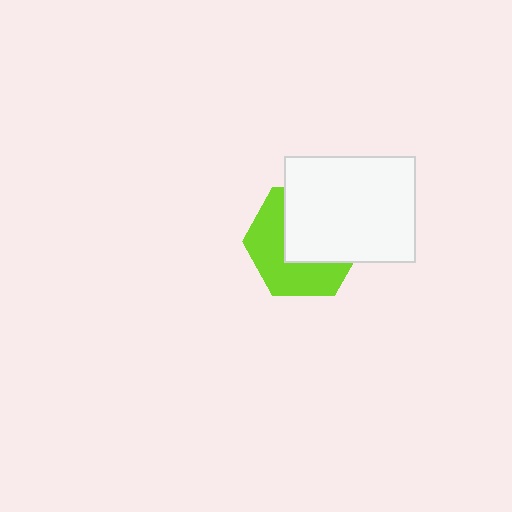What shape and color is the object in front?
The object in front is a white rectangle.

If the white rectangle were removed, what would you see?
You would see the complete lime hexagon.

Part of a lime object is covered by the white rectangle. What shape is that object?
It is a hexagon.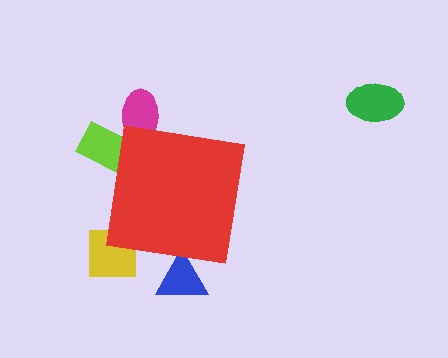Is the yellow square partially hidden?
Yes, the yellow square is partially hidden behind the red square.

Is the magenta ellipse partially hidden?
Yes, the magenta ellipse is partially hidden behind the red square.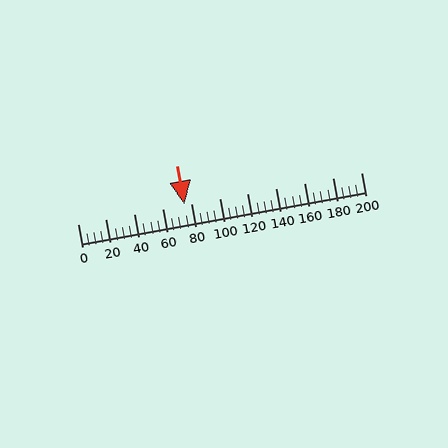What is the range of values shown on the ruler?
The ruler shows values from 0 to 200.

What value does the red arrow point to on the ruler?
The red arrow points to approximately 75.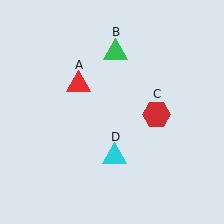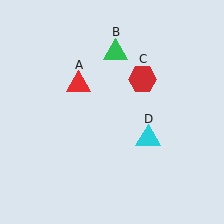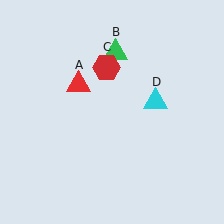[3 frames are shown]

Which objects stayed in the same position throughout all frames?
Red triangle (object A) and green triangle (object B) remained stationary.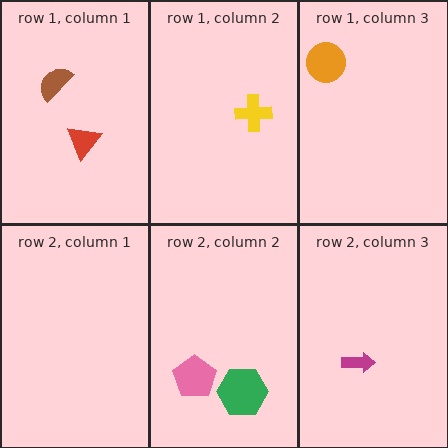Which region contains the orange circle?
The row 1, column 3 region.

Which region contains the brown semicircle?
The row 1, column 1 region.